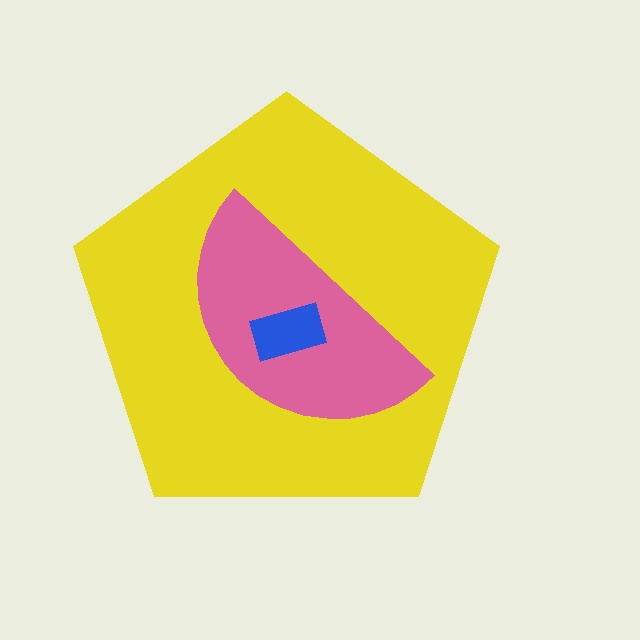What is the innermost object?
The blue rectangle.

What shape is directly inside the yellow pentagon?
The pink semicircle.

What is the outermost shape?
The yellow pentagon.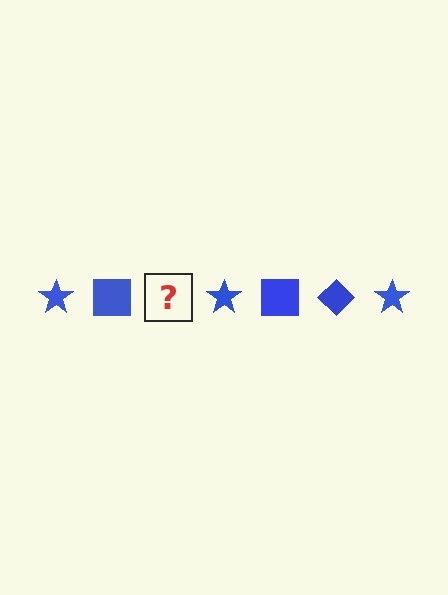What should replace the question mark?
The question mark should be replaced with a blue diamond.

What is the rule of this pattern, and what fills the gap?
The rule is that the pattern cycles through star, square, diamond shapes in blue. The gap should be filled with a blue diamond.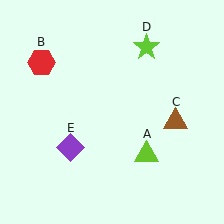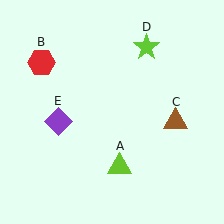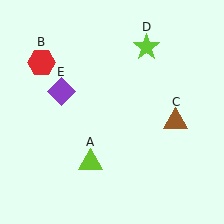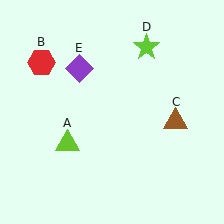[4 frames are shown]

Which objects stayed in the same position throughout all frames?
Red hexagon (object B) and brown triangle (object C) and lime star (object D) remained stationary.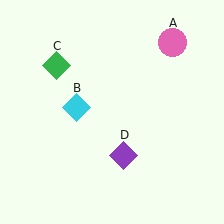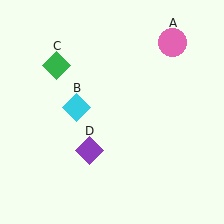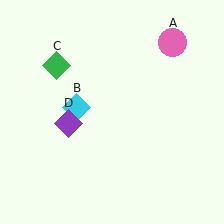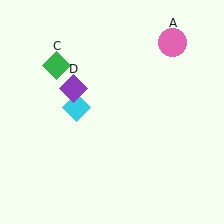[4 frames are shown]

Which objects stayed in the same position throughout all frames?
Pink circle (object A) and cyan diamond (object B) and green diamond (object C) remained stationary.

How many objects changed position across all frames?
1 object changed position: purple diamond (object D).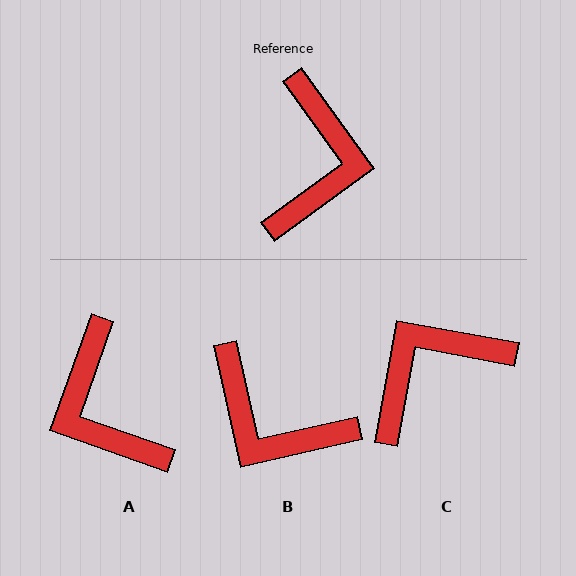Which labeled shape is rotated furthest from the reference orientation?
A, about 146 degrees away.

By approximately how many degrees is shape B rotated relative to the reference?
Approximately 114 degrees clockwise.